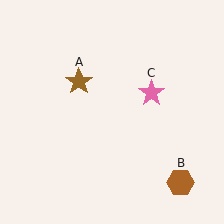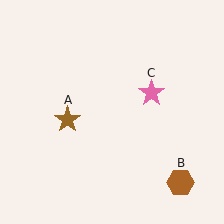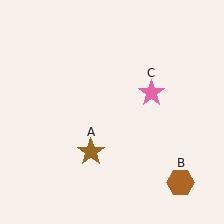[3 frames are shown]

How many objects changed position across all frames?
1 object changed position: brown star (object A).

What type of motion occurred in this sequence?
The brown star (object A) rotated counterclockwise around the center of the scene.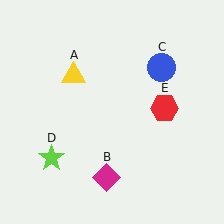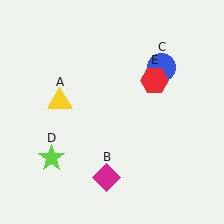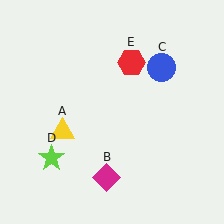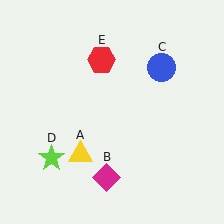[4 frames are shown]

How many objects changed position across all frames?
2 objects changed position: yellow triangle (object A), red hexagon (object E).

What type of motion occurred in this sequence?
The yellow triangle (object A), red hexagon (object E) rotated counterclockwise around the center of the scene.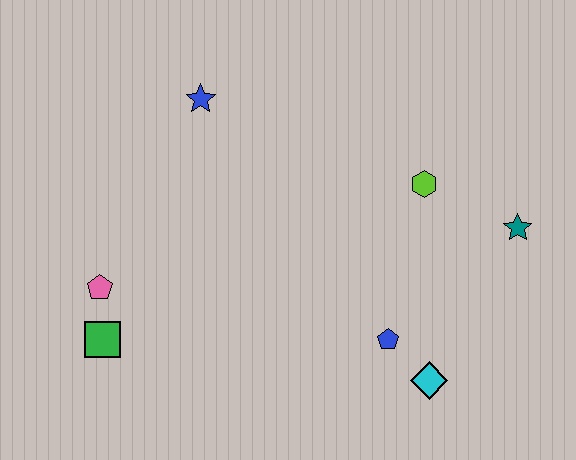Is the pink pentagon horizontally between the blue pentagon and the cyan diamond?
No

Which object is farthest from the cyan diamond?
The blue star is farthest from the cyan diamond.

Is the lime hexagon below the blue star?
Yes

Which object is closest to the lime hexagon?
The teal star is closest to the lime hexagon.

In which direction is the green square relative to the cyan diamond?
The green square is to the left of the cyan diamond.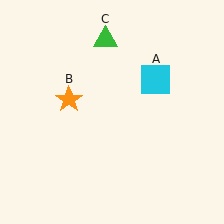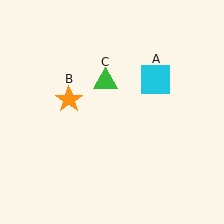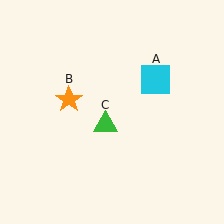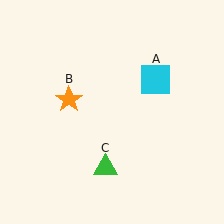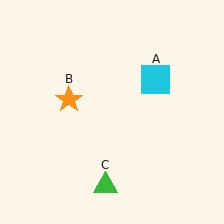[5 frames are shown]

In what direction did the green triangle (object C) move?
The green triangle (object C) moved down.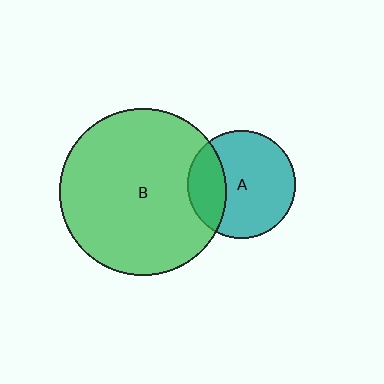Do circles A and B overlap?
Yes.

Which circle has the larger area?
Circle B (green).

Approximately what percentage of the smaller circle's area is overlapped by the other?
Approximately 25%.